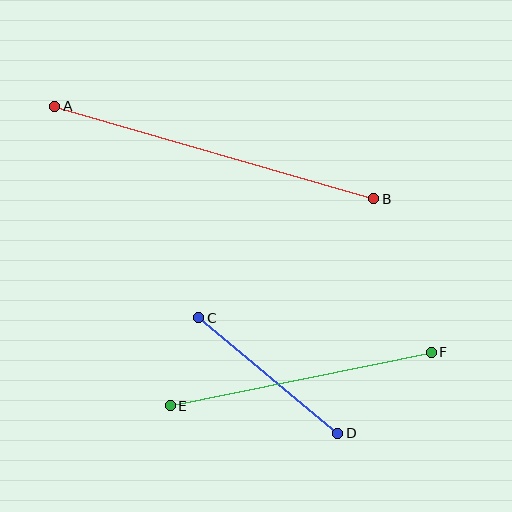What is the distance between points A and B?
The distance is approximately 332 pixels.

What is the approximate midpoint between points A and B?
The midpoint is at approximately (214, 153) pixels.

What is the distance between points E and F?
The distance is approximately 267 pixels.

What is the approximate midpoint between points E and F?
The midpoint is at approximately (301, 379) pixels.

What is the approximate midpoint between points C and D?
The midpoint is at approximately (268, 375) pixels.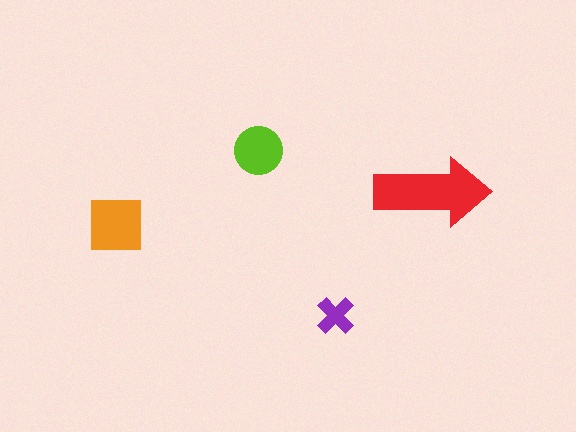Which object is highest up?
The lime circle is topmost.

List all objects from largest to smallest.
The red arrow, the orange square, the lime circle, the purple cross.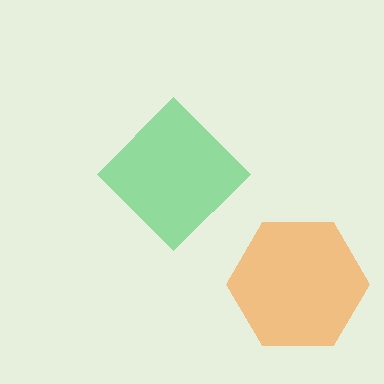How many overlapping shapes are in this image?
There are 2 overlapping shapes in the image.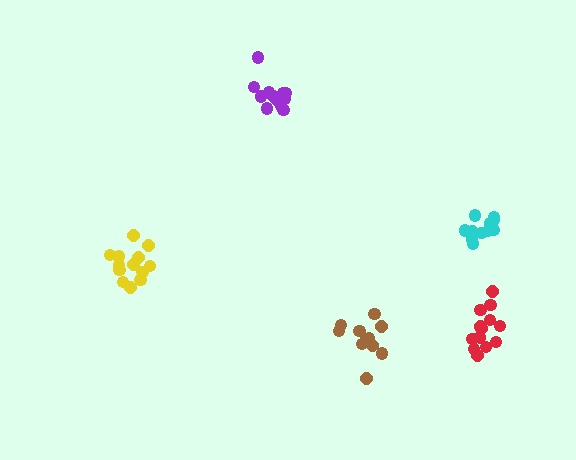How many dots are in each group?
Group 1: 13 dots, Group 2: 12 dots, Group 3: 13 dots, Group 4: 11 dots, Group 5: 13 dots (62 total).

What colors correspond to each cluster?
The clusters are colored: purple, brown, red, cyan, yellow.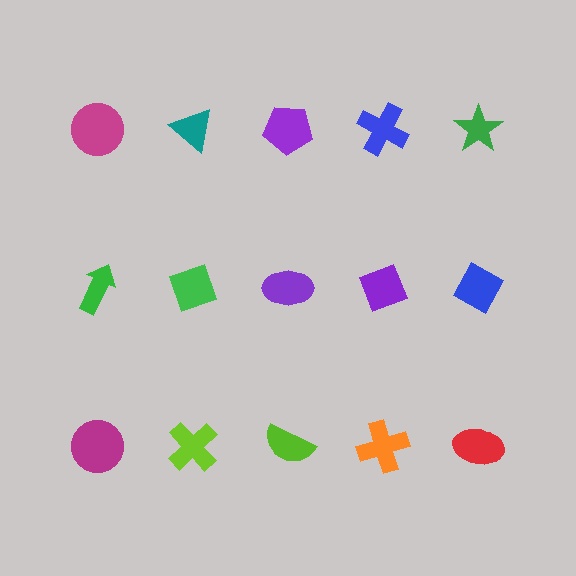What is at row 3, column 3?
A lime semicircle.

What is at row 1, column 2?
A teal triangle.